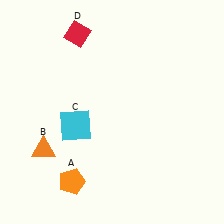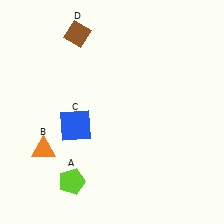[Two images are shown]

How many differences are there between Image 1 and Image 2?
There are 3 differences between the two images.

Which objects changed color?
A changed from orange to lime. C changed from cyan to blue. D changed from red to brown.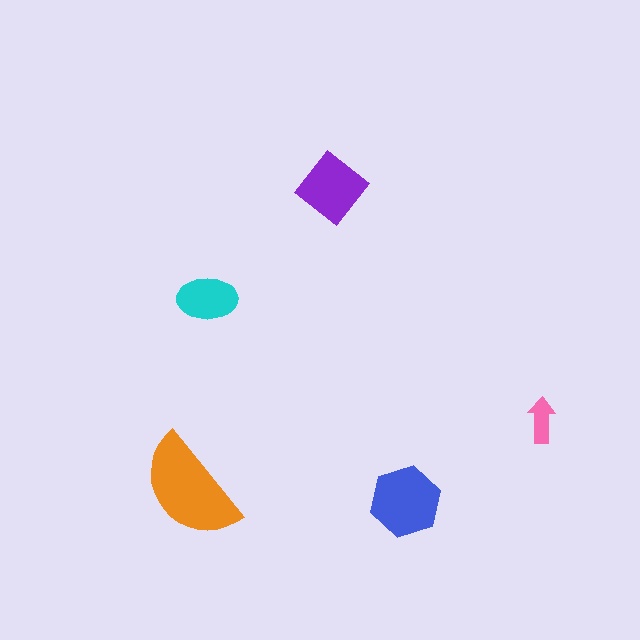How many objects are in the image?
There are 5 objects in the image.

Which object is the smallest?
The pink arrow.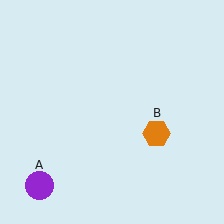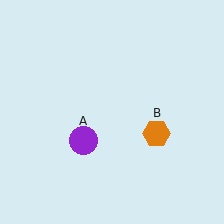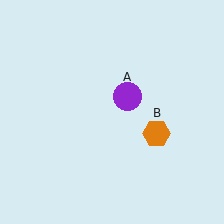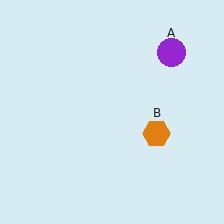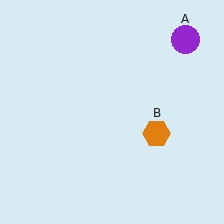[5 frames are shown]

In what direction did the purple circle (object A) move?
The purple circle (object A) moved up and to the right.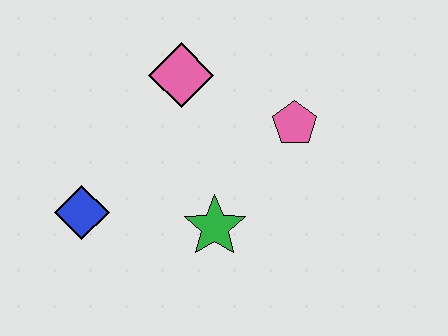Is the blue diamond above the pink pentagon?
No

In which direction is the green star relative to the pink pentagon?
The green star is below the pink pentagon.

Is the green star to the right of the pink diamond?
Yes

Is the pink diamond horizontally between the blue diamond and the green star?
Yes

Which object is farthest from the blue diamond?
The pink pentagon is farthest from the blue diamond.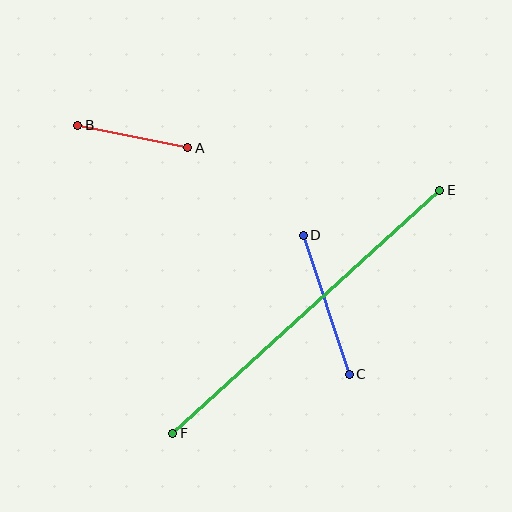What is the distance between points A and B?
The distance is approximately 112 pixels.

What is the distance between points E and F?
The distance is approximately 361 pixels.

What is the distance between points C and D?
The distance is approximately 147 pixels.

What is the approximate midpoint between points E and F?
The midpoint is at approximately (306, 312) pixels.